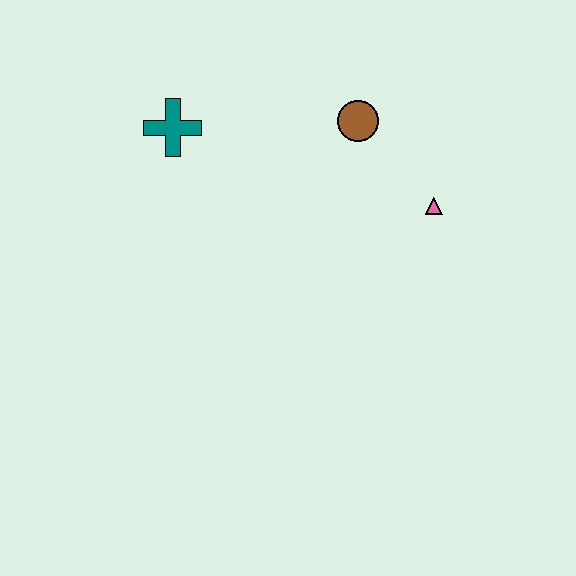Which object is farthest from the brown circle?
The teal cross is farthest from the brown circle.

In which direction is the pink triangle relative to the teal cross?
The pink triangle is to the right of the teal cross.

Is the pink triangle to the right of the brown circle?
Yes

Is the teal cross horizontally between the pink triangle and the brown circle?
No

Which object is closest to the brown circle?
The pink triangle is closest to the brown circle.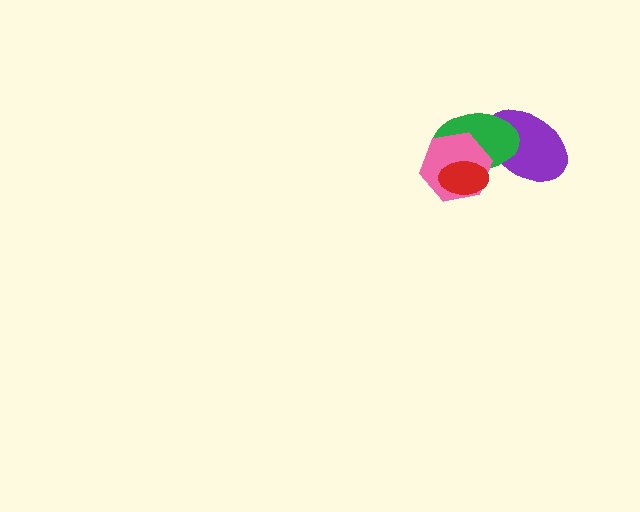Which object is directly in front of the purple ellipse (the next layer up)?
The green ellipse is directly in front of the purple ellipse.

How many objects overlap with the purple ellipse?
2 objects overlap with the purple ellipse.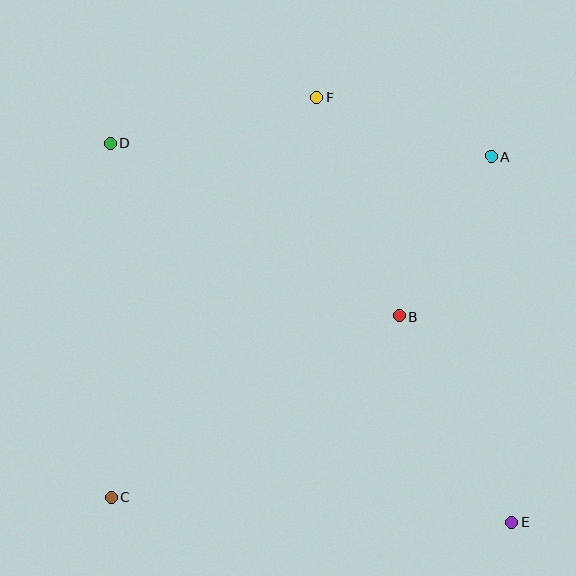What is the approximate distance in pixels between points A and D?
The distance between A and D is approximately 382 pixels.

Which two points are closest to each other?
Points A and F are closest to each other.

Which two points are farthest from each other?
Points D and E are farthest from each other.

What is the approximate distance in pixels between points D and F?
The distance between D and F is approximately 212 pixels.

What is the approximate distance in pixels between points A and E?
The distance between A and E is approximately 366 pixels.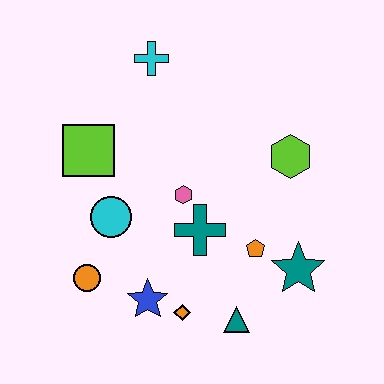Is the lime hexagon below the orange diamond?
No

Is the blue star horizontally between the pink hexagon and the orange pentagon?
No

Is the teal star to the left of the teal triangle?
No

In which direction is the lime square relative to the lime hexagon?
The lime square is to the left of the lime hexagon.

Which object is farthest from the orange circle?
The lime hexagon is farthest from the orange circle.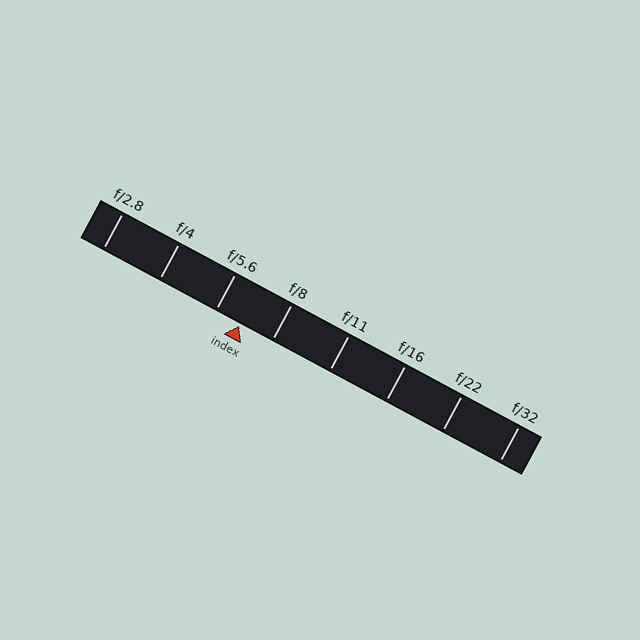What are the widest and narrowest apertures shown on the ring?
The widest aperture shown is f/2.8 and the narrowest is f/32.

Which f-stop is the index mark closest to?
The index mark is closest to f/5.6.